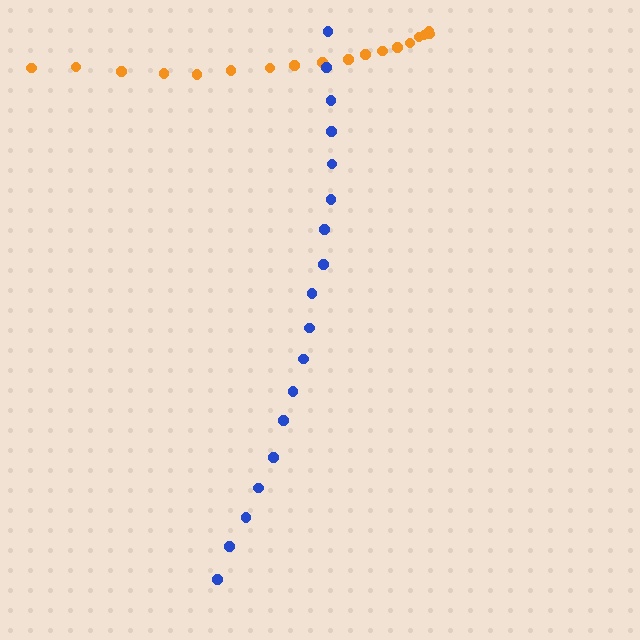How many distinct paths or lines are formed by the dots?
There are 2 distinct paths.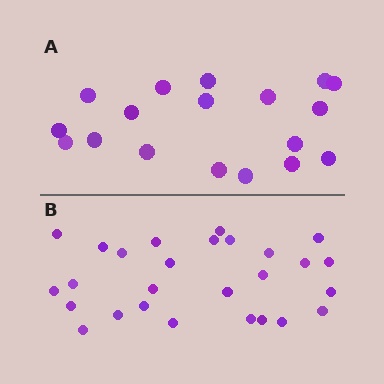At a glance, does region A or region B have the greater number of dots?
Region B (the bottom region) has more dots.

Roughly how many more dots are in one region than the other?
Region B has roughly 8 or so more dots than region A.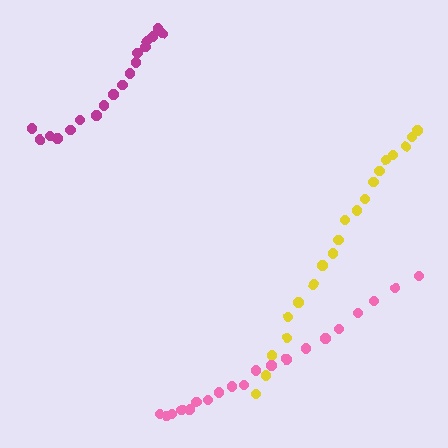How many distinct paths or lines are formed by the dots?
There are 3 distinct paths.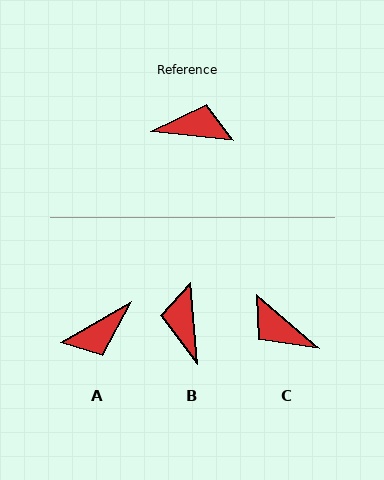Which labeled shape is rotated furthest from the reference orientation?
C, about 146 degrees away.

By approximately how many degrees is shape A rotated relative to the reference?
Approximately 145 degrees clockwise.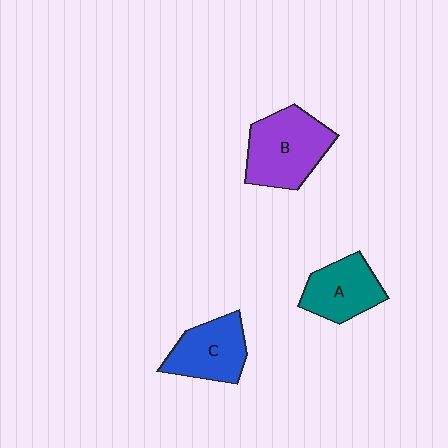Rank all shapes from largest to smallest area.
From largest to smallest: B (purple), C (blue), A (teal).